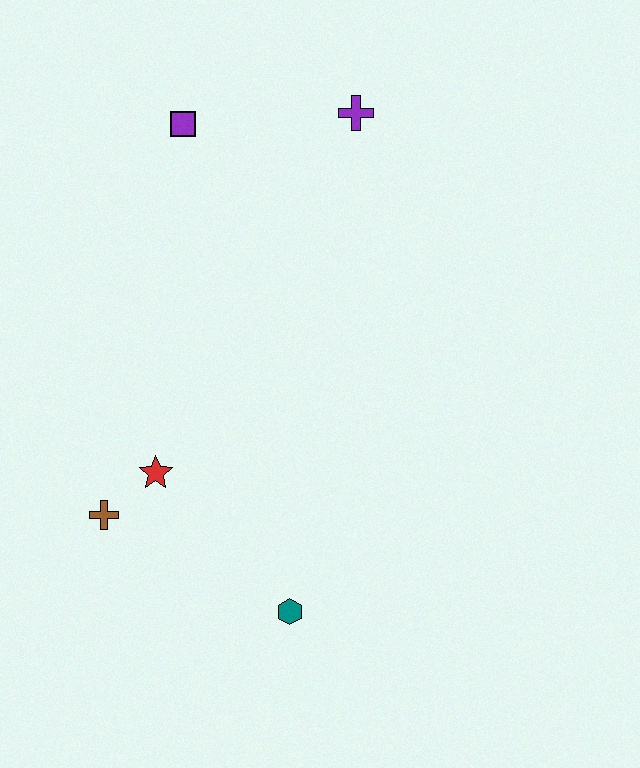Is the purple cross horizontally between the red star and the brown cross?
No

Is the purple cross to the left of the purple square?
No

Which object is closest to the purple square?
The purple cross is closest to the purple square.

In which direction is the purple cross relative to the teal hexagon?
The purple cross is above the teal hexagon.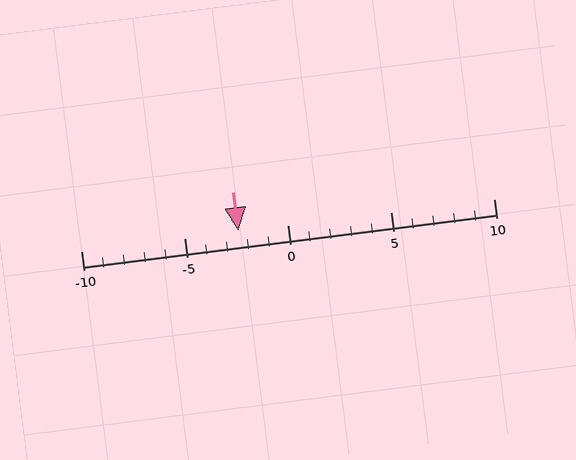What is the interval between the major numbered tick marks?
The major tick marks are spaced 5 units apart.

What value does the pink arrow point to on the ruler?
The pink arrow points to approximately -2.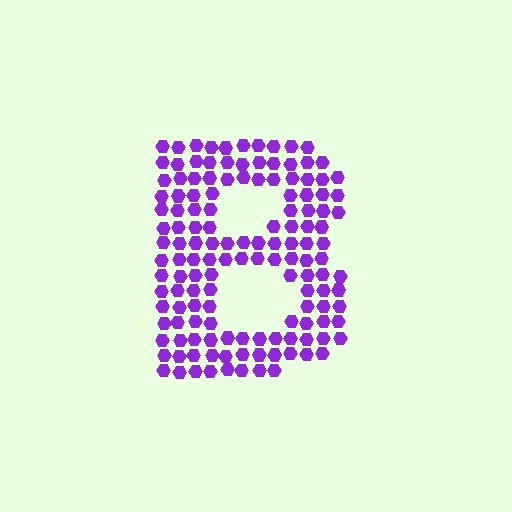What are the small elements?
The small elements are hexagons.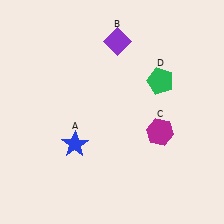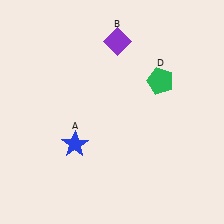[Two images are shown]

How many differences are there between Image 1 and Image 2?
There is 1 difference between the two images.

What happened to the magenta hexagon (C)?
The magenta hexagon (C) was removed in Image 2. It was in the bottom-right area of Image 1.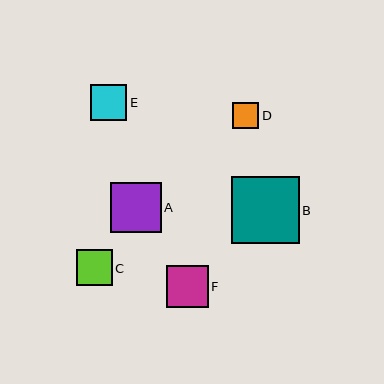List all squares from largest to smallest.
From largest to smallest: B, A, F, C, E, D.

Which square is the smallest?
Square D is the smallest with a size of approximately 26 pixels.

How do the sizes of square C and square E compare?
Square C and square E are approximately the same size.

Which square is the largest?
Square B is the largest with a size of approximately 67 pixels.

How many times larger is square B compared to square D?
Square B is approximately 2.6 times the size of square D.